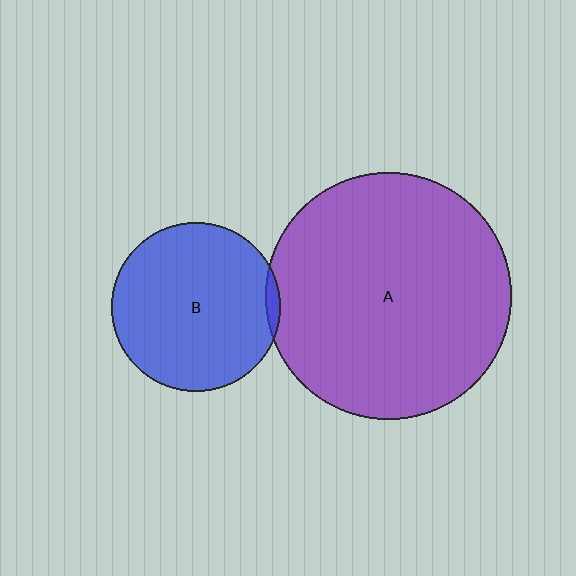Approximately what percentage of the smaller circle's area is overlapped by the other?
Approximately 5%.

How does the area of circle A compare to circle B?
Approximately 2.1 times.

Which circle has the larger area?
Circle A (purple).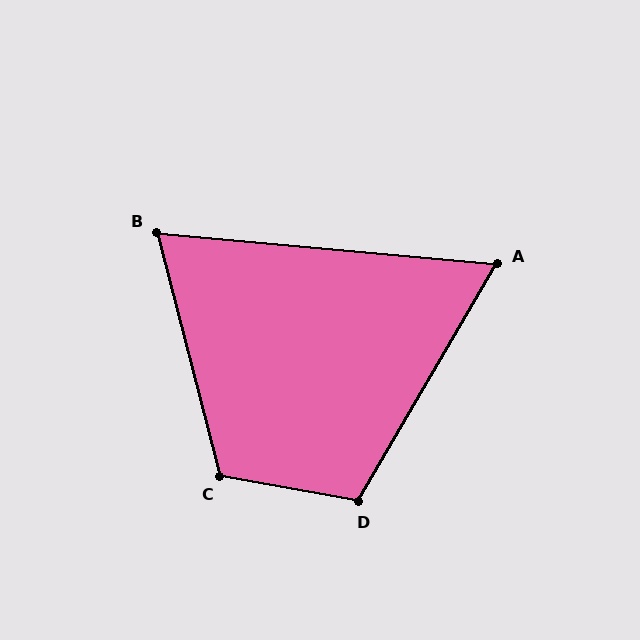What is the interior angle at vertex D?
Approximately 110 degrees (obtuse).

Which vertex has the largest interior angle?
C, at approximately 115 degrees.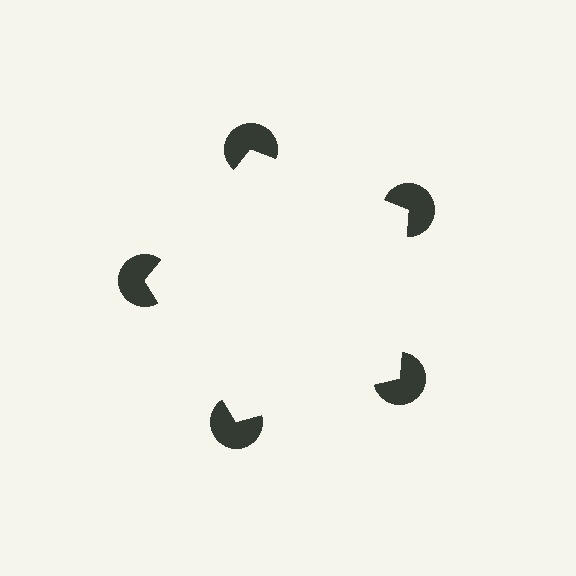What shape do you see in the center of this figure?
An illusory pentagon — its edges are inferred from the aligned wedge cuts in the pac-man discs, not physically drawn.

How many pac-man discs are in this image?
There are 5 — one at each vertex of the illusory pentagon.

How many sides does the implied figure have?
5 sides.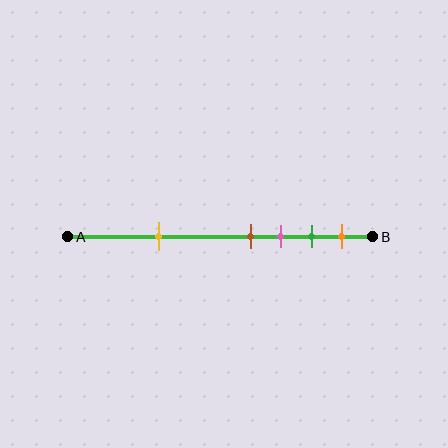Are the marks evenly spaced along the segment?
No, the marks are not evenly spaced.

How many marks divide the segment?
There are 5 marks dividing the segment.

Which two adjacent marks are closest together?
The brown and pink marks are the closest adjacent pair.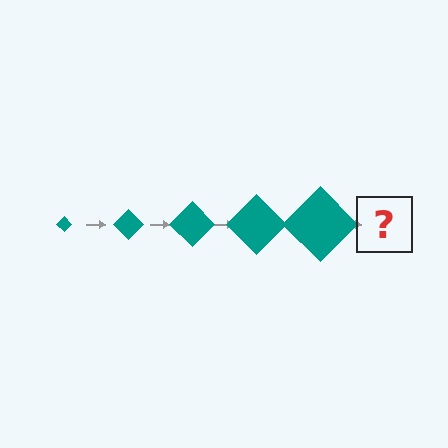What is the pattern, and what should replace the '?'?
The pattern is that the diamond gets progressively larger each step. The '?' should be a teal diamond, larger than the previous one.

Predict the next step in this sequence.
The next step is a teal diamond, larger than the previous one.